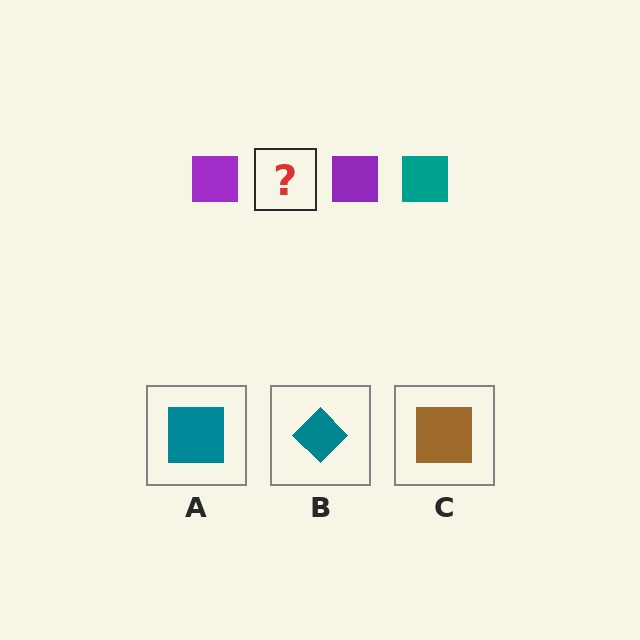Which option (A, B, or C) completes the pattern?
A.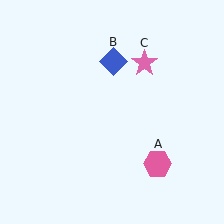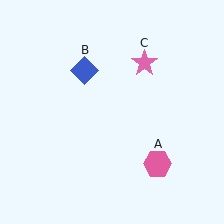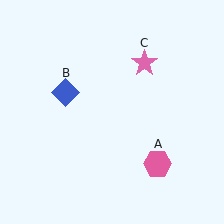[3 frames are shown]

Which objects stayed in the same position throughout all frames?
Pink hexagon (object A) and pink star (object C) remained stationary.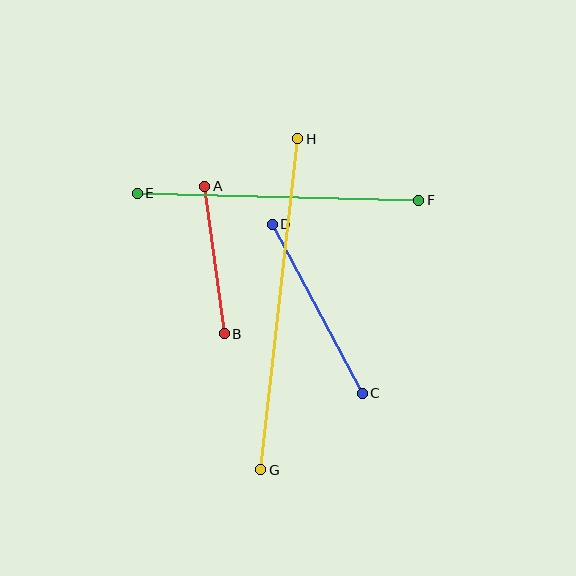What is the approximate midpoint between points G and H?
The midpoint is at approximately (279, 304) pixels.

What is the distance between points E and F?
The distance is approximately 282 pixels.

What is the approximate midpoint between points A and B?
The midpoint is at approximately (215, 260) pixels.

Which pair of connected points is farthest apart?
Points G and H are farthest apart.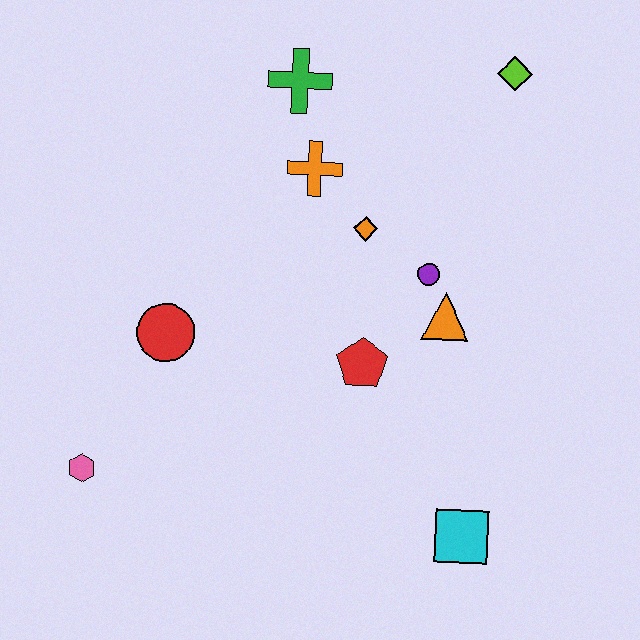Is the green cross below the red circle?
No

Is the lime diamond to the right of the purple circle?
Yes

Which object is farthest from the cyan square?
The green cross is farthest from the cyan square.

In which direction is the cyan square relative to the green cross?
The cyan square is below the green cross.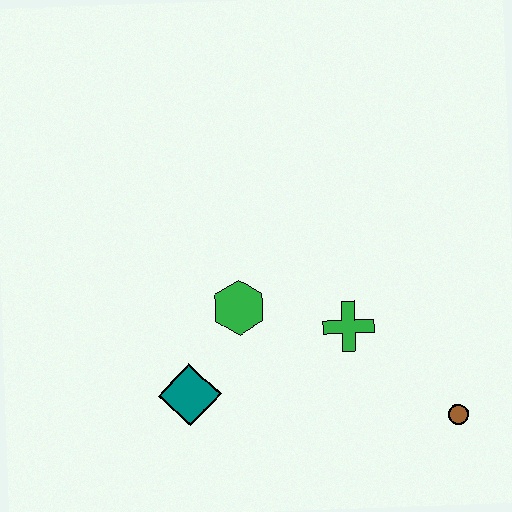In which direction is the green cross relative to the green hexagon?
The green cross is to the right of the green hexagon.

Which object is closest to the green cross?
The green hexagon is closest to the green cross.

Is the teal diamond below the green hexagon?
Yes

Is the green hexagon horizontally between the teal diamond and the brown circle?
Yes